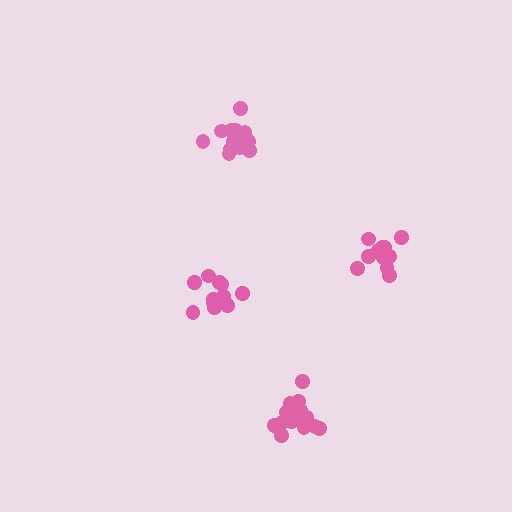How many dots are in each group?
Group 1: 12 dots, Group 2: 12 dots, Group 3: 16 dots, Group 4: 15 dots (55 total).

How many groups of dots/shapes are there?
There are 4 groups.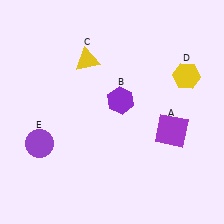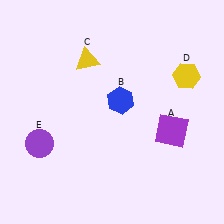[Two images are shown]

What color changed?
The hexagon (B) changed from purple in Image 1 to blue in Image 2.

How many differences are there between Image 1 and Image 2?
There is 1 difference between the two images.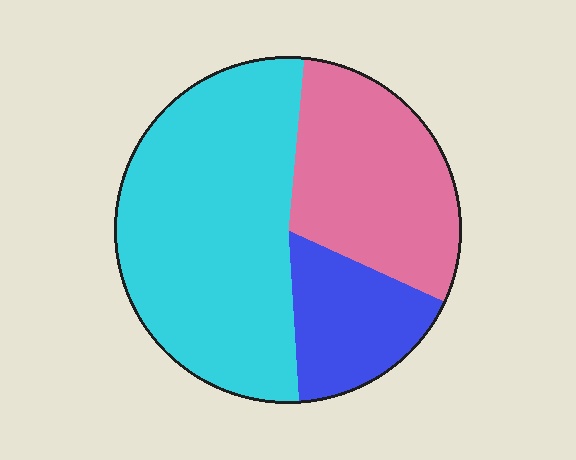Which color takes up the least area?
Blue, at roughly 15%.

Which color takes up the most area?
Cyan, at roughly 55%.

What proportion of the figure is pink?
Pink covers roughly 30% of the figure.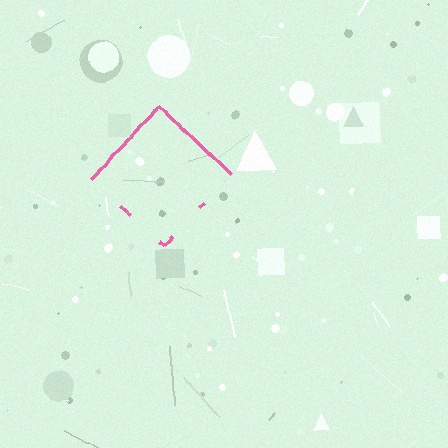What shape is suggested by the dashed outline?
The dashed outline suggests a diamond.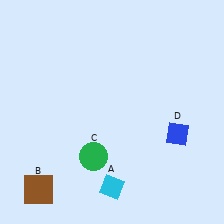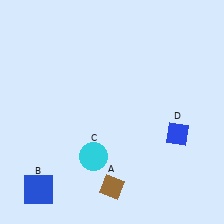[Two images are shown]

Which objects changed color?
A changed from cyan to brown. B changed from brown to blue. C changed from green to cyan.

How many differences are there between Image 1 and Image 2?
There are 3 differences between the two images.